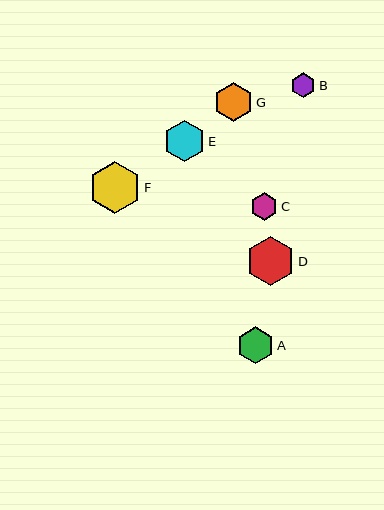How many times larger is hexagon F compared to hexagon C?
Hexagon F is approximately 1.9 times the size of hexagon C.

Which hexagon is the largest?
Hexagon F is the largest with a size of approximately 52 pixels.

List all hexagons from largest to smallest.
From largest to smallest: F, D, E, G, A, C, B.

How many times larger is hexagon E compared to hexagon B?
Hexagon E is approximately 1.7 times the size of hexagon B.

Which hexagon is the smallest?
Hexagon B is the smallest with a size of approximately 25 pixels.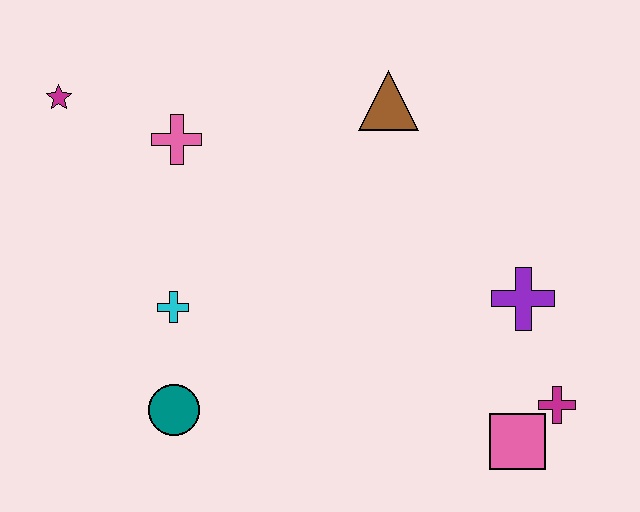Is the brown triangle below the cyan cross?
No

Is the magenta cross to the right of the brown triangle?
Yes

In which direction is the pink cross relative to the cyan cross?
The pink cross is above the cyan cross.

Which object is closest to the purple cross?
The magenta cross is closest to the purple cross.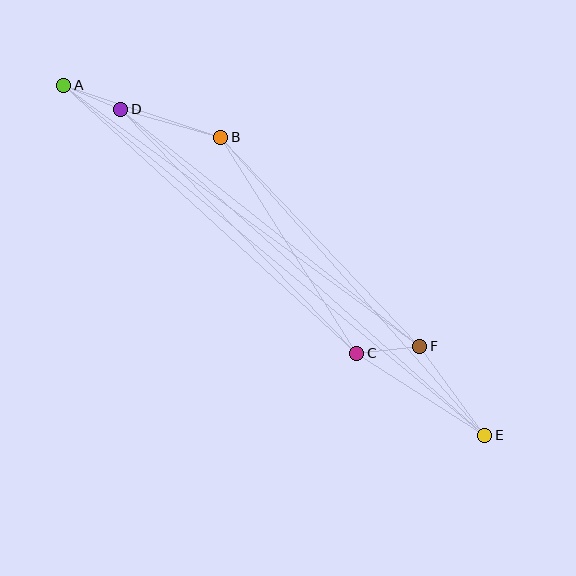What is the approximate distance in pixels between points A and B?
The distance between A and B is approximately 165 pixels.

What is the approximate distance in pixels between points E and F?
The distance between E and F is approximately 110 pixels.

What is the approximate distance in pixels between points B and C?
The distance between B and C is approximately 255 pixels.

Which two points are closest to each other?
Points A and D are closest to each other.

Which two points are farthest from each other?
Points A and E are farthest from each other.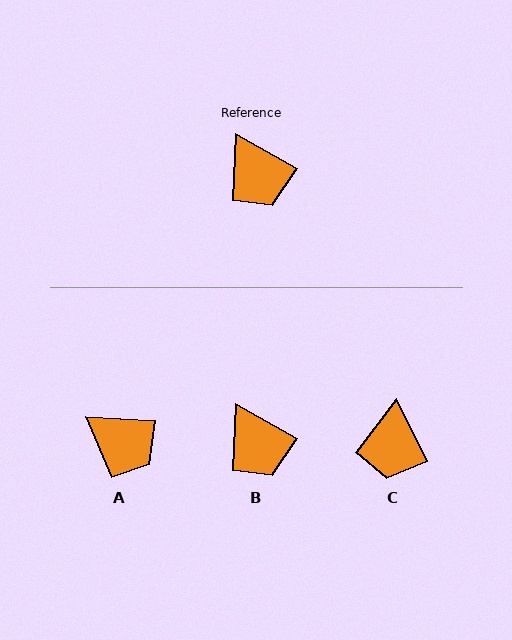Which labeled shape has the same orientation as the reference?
B.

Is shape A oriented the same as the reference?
No, it is off by about 26 degrees.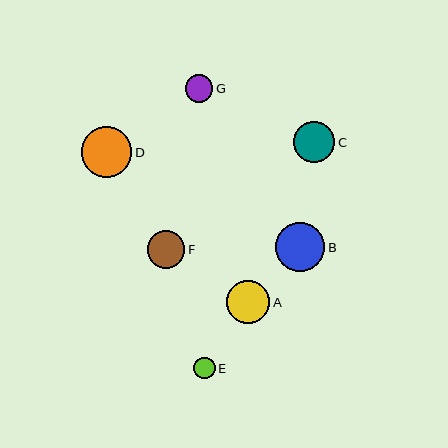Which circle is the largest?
Circle D is the largest with a size of approximately 51 pixels.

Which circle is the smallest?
Circle E is the smallest with a size of approximately 21 pixels.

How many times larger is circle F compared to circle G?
Circle F is approximately 1.4 times the size of circle G.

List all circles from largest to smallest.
From largest to smallest: D, B, A, C, F, G, E.